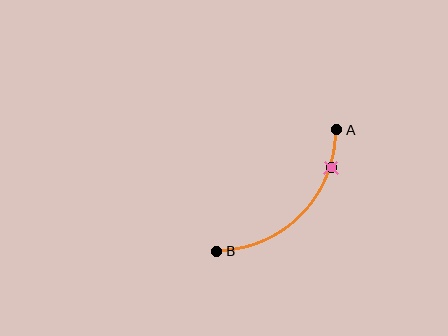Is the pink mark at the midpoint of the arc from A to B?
No. The pink mark lies on the arc but is closer to endpoint A. The arc midpoint would be at the point on the curve equidistant along the arc from both A and B.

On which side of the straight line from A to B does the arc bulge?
The arc bulges below and to the right of the straight line connecting A and B.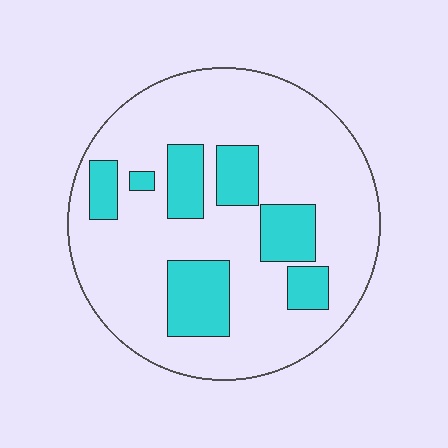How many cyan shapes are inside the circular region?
7.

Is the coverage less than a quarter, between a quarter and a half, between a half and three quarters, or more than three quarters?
Less than a quarter.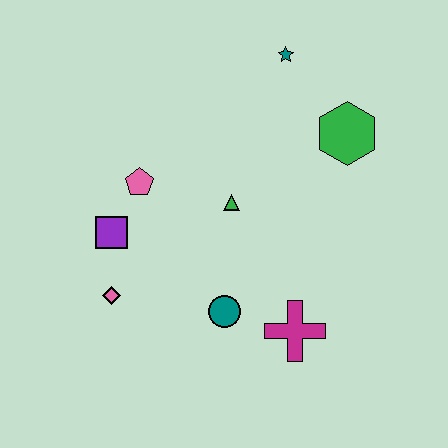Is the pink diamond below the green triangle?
Yes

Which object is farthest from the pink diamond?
The teal star is farthest from the pink diamond.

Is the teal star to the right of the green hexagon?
No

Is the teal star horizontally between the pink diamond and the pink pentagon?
No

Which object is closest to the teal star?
The green hexagon is closest to the teal star.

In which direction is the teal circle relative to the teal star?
The teal circle is below the teal star.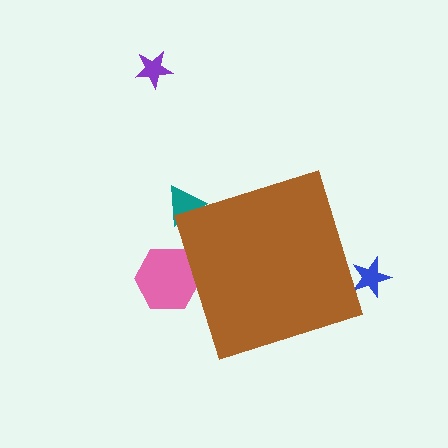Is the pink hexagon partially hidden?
Yes, the pink hexagon is partially hidden behind the brown diamond.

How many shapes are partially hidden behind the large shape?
4 shapes are partially hidden.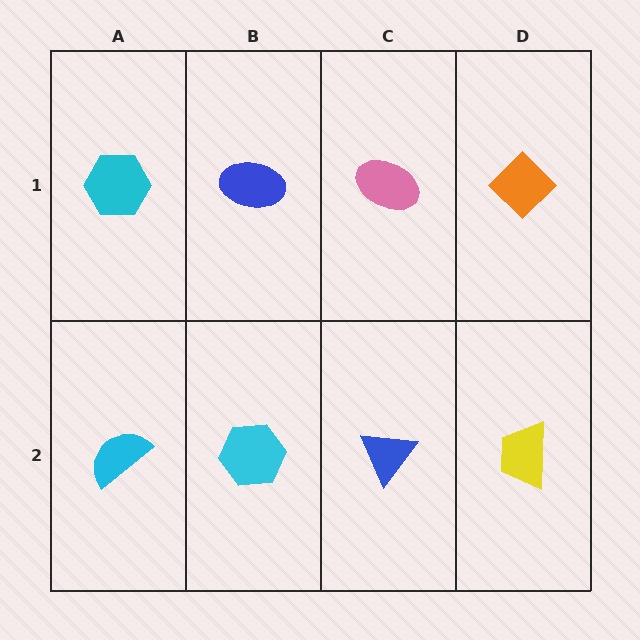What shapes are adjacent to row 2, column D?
An orange diamond (row 1, column D), a blue triangle (row 2, column C).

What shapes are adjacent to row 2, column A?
A cyan hexagon (row 1, column A), a cyan hexagon (row 2, column B).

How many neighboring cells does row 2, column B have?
3.